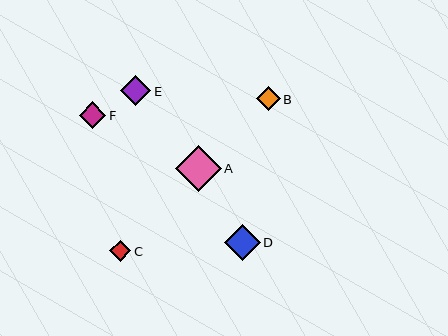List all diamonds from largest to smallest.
From largest to smallest: A, D, E, F, B, C.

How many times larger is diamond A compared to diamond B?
Diamond A is approximately 1.9 times the size of diamond B.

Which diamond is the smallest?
Diamond C is the smallest with a size of approximately 21 pixels.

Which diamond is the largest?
Diamond A is the largest with a size of approximately 46 pixels.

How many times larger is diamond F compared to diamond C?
Diamond F is approximately 1.3 times the size of diamond C.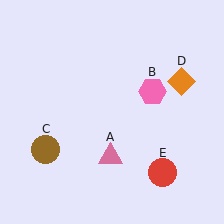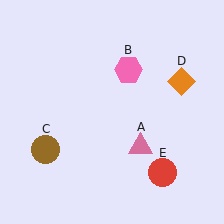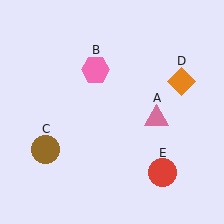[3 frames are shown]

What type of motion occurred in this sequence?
The pink triangle (object A), pink hexagon (object B) rotated counterclockwise around the center of the scene.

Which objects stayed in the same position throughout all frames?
Brown circle (object C) and orange diamond (object D) and red circle (object E) remained stationary.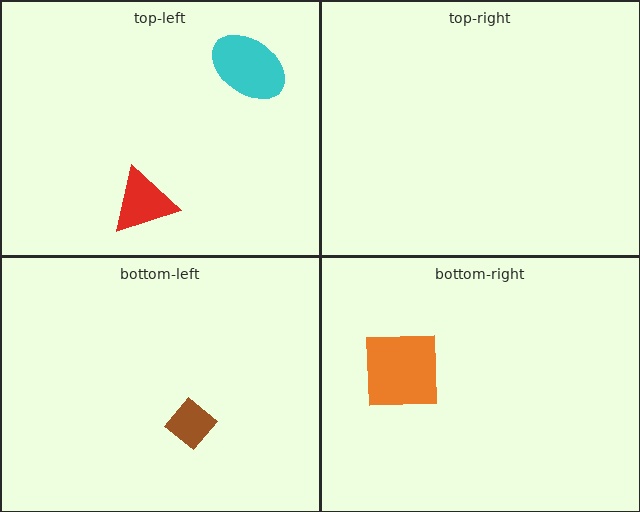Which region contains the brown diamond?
The bottom-left region.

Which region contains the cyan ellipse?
The top-left region.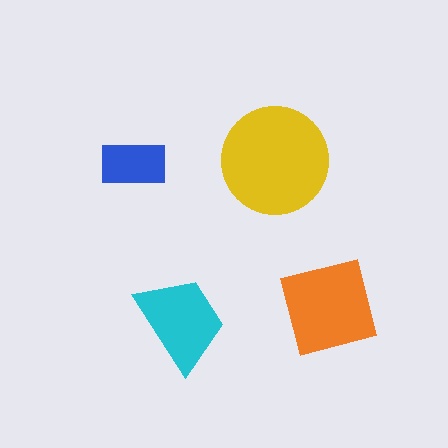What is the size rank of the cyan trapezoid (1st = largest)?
3rd.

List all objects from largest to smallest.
The yellow circle, the orange square, the cyan trapezoid, the blue rectangle.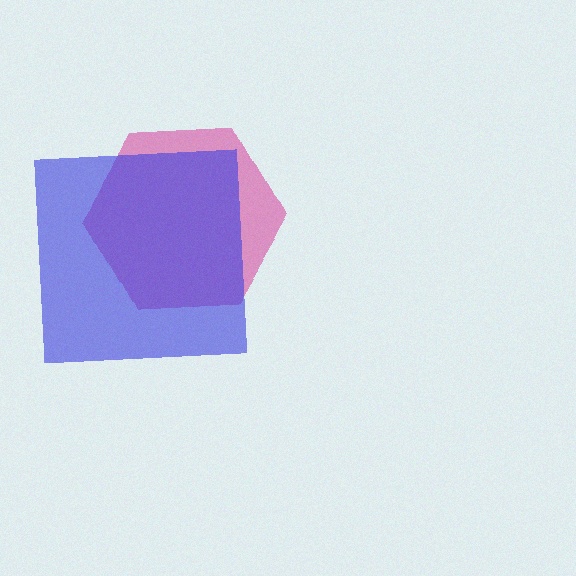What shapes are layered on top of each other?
The layered shapes are: a magenta hexagon, a blue square.